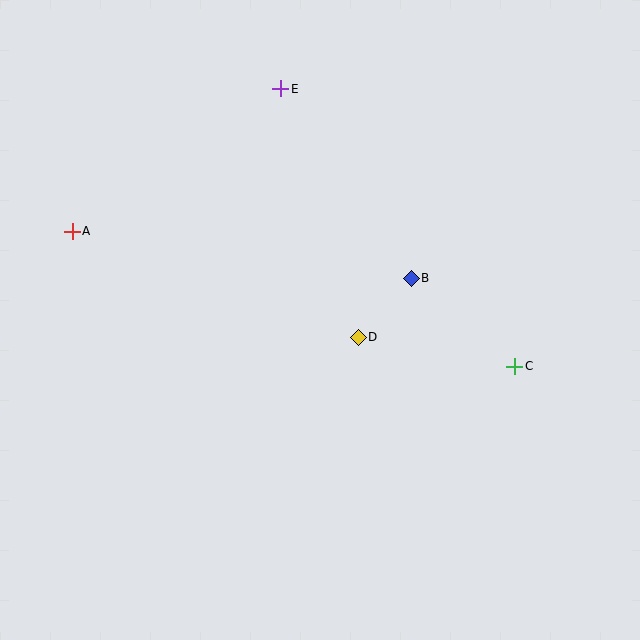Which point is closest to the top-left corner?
Point A is closest to the top-left corner.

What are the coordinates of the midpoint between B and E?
The midpoint between B and E is at (346, 183).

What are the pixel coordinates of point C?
Point C is at (515, 366).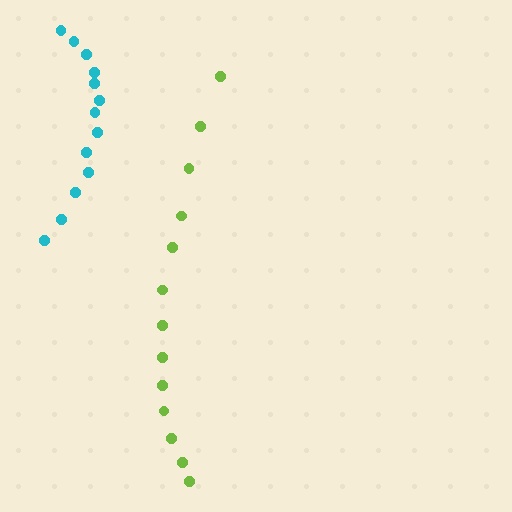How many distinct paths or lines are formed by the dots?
There are 2 distinct paths.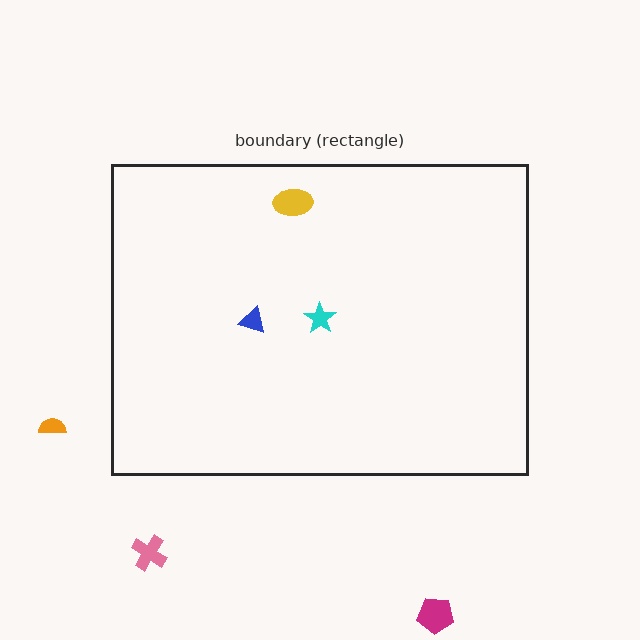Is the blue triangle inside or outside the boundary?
Inside.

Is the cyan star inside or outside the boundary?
Inside.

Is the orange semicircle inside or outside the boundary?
Outside.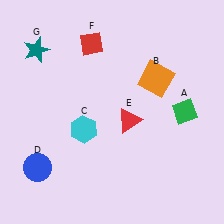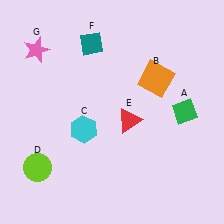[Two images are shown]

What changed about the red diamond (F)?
In Image 1, F is red. In Image 2, it changed to teal.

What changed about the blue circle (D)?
In Image 1, D is blue. In Image 2, it changed to lime.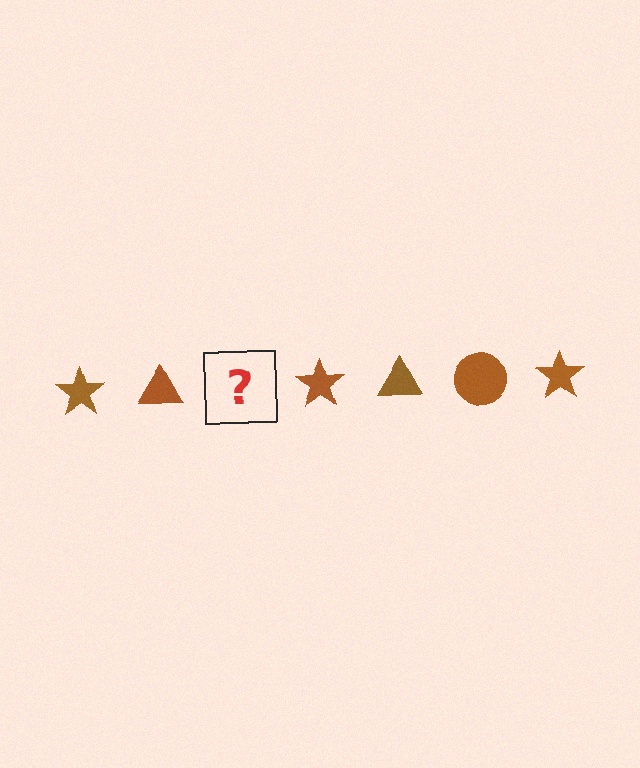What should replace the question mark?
The question mark should be replaced with a brown circle.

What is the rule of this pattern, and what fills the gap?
The rule is that the pattern cycles through star, triangle, circle shapes in brown. The gap should be filled with a brown circle.